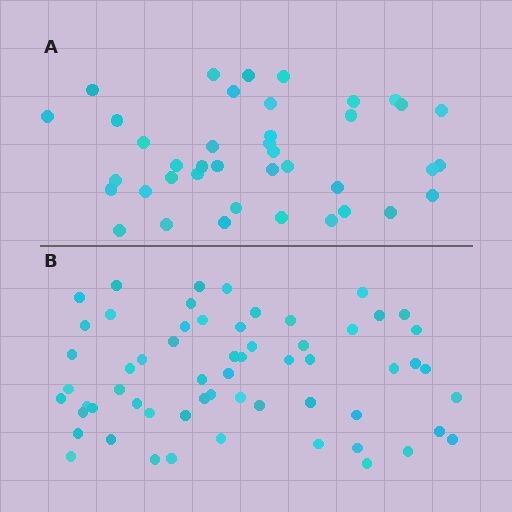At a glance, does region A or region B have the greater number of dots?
Region B (the bottom region) has more dots.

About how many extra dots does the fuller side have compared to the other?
Region B has approximately 20 more dots than region A.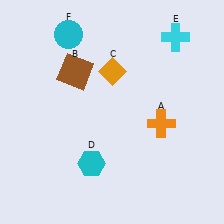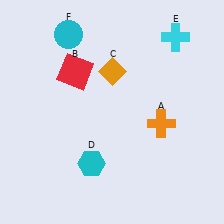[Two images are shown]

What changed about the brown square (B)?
In Image 1, B is brown. In Image 2, it changed to red.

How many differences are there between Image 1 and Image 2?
There is 1 difference between the two images.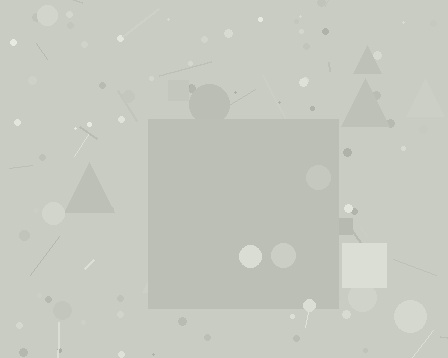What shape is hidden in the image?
A square is hidden in the image.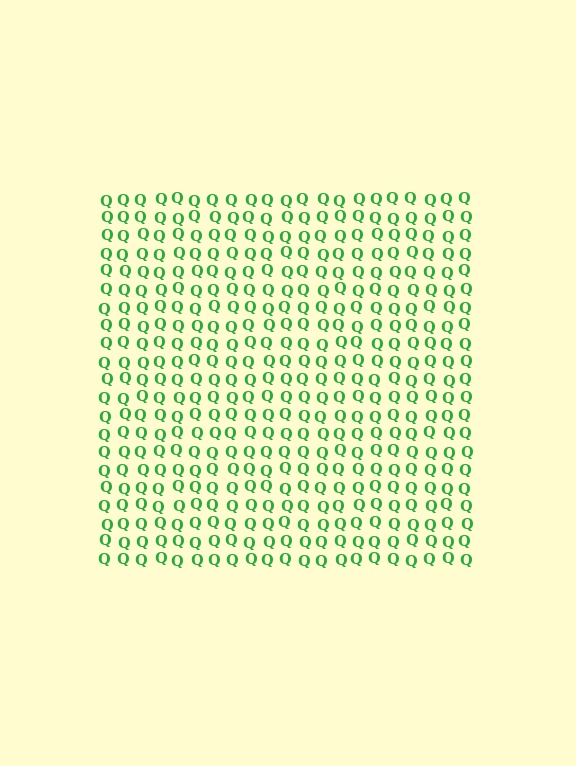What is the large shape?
The large shape is a square.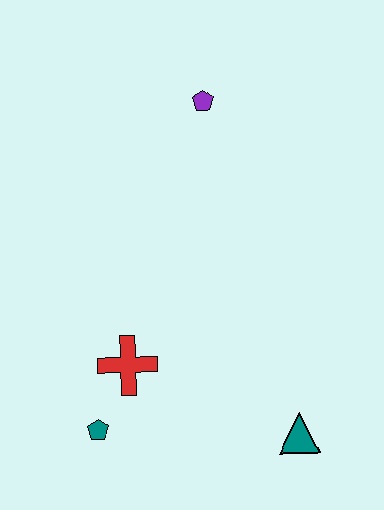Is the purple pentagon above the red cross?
Yes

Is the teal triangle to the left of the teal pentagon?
No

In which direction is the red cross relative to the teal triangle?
The red cross is to the left of the teal triangle.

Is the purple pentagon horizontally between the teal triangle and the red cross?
Yes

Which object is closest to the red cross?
The teal pentagon is closest to the red cross.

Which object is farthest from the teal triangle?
The purple pentagon is farthest from the teal triangle.